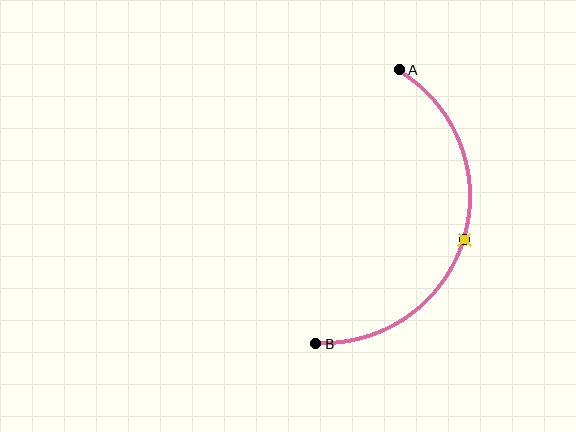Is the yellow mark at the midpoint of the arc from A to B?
Yes. The yellow mark lies on the arc at equal arc-length from both A and B — it is the arc midpoint.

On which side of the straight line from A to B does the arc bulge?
The arc bulges to the right of the straight line connecting A and B.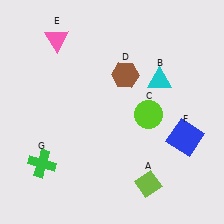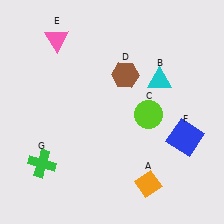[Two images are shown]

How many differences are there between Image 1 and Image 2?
There is 1 difference between the two images.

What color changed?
The diamond (A) changed from lime in Image 1 to orange in Image 2.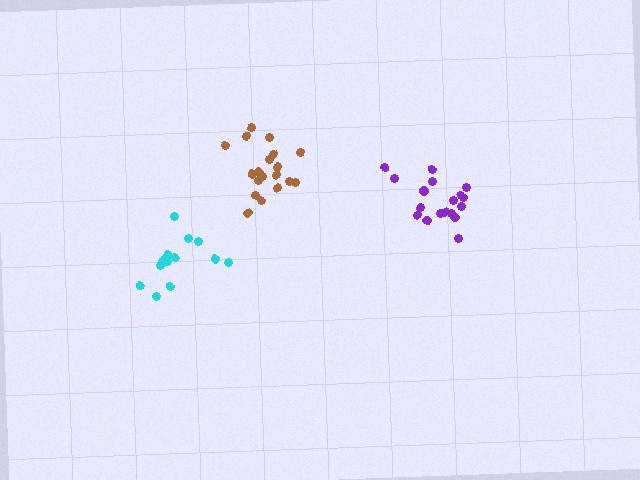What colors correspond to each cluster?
The clusters are colored: purple, brown, cyan.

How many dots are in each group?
Group 1: 18 dots, Group 2: 19 dots, Group 3: 14 dots (51 total).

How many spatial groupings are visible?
There are 3 spatial groupings.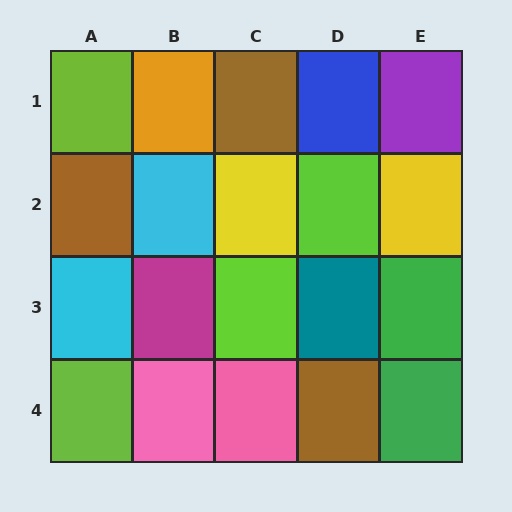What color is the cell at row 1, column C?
Brown.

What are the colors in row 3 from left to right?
Cyan, magenta, lime, teal, green.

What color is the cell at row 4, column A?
Lime.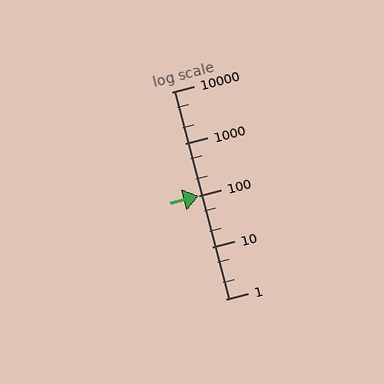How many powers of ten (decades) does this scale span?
The scale spans 4 decades, from 1 to 10000.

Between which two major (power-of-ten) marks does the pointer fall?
The pointer is between 100 and 1000.